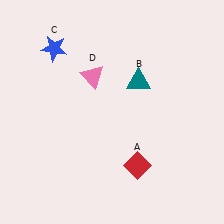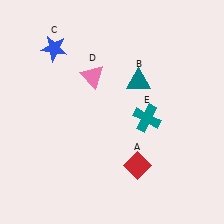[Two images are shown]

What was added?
A teal cross (E) was added in Image 2.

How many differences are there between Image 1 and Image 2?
There is 1 difference between the two images.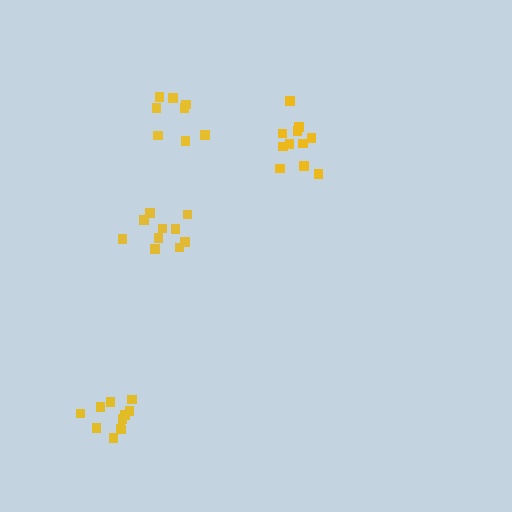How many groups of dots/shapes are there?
There are 4 groups.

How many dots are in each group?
Group 1: 10 dots, Group 2: 8 dots, Group 3: 11 dots, Group 4: 11 dots (40 total).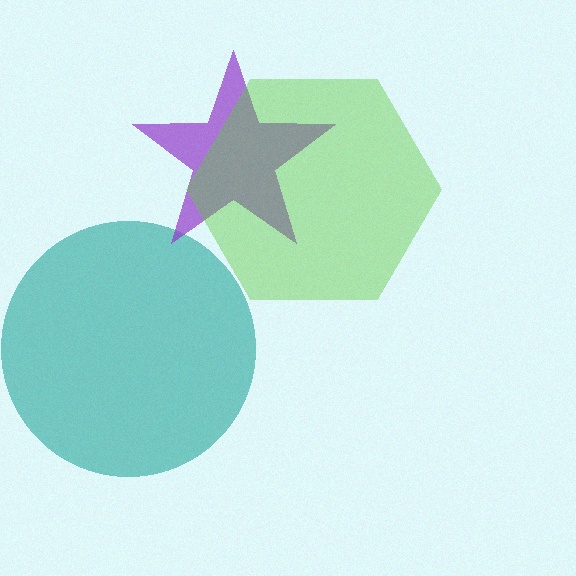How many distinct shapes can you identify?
There are 3 distinct shapes: a teal circle, a purple star, a lime hexagon.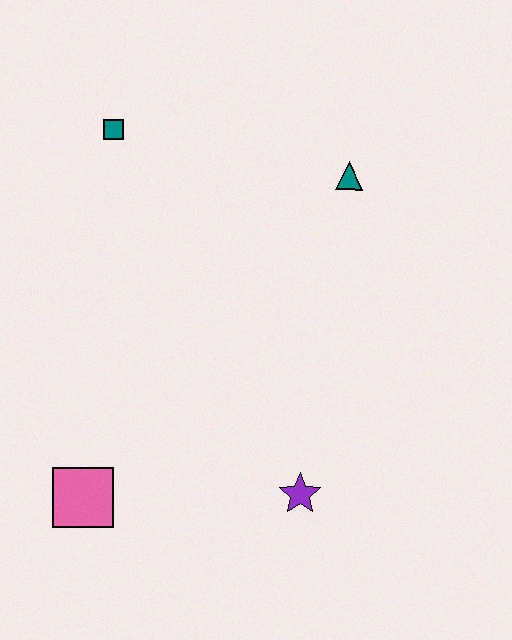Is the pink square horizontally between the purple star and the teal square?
No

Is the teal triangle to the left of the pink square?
No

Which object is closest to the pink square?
The purple star is closest to the pink square.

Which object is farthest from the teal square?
The purple star is farthest from the teal square.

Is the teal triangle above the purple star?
Yes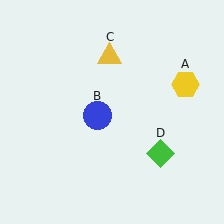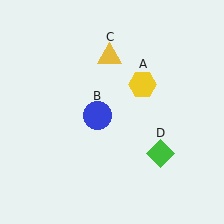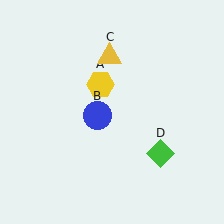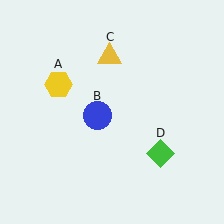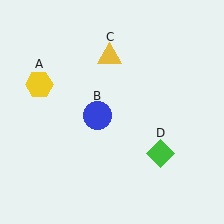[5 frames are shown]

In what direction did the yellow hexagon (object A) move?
The yellow hexagon (object A) moved left.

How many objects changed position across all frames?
1 object changed position: yellow hexagon (object A).